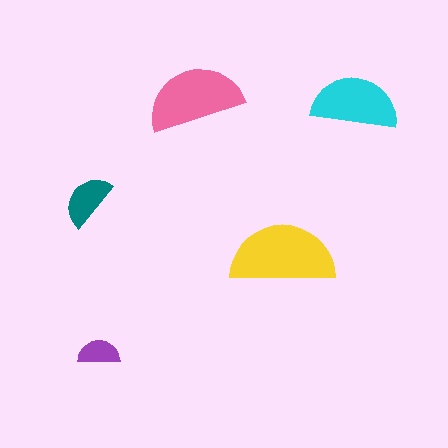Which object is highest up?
The pink semicircle is topmost.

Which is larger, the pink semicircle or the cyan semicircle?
The pink one.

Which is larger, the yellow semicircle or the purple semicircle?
The yellow one.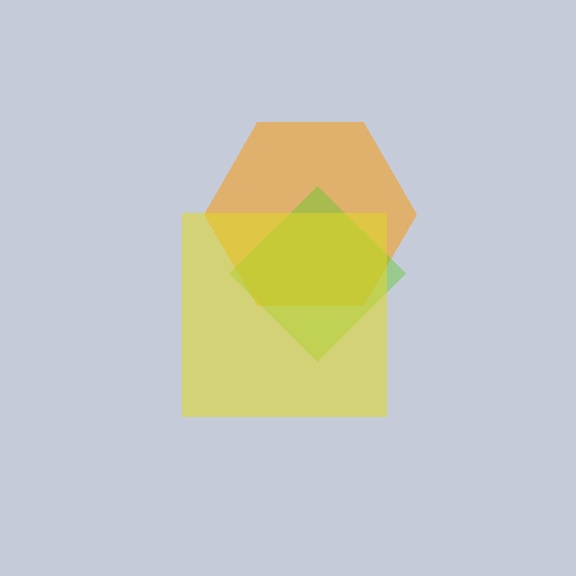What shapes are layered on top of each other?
The layered shapes are: an orange hexagon, a lime diamond, a yellow square.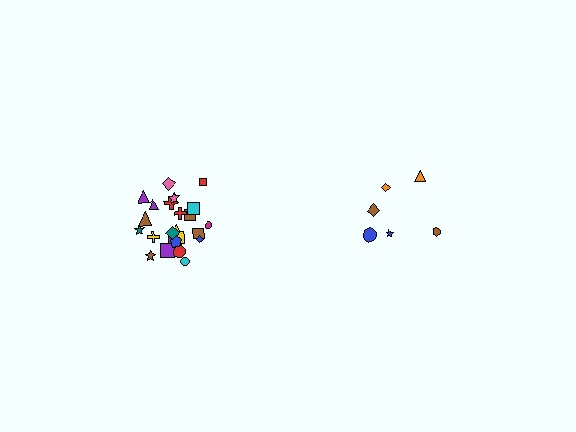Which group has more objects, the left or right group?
The left group.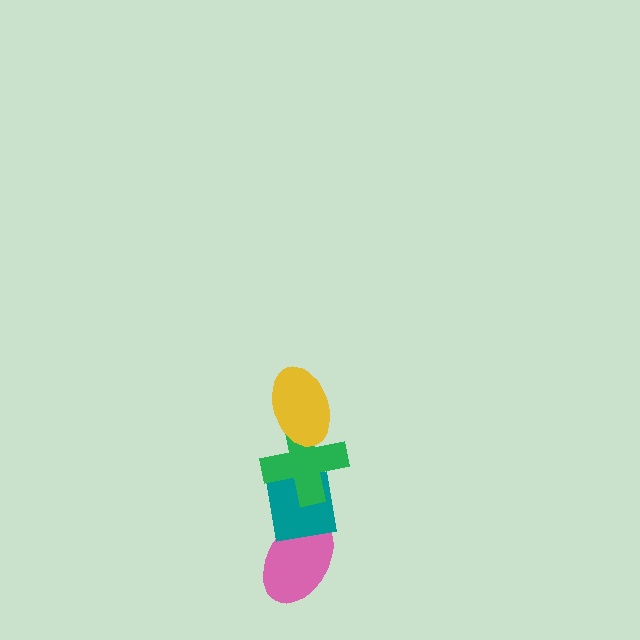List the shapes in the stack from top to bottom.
From top to bottom: the yellow ellipse, the green cross, the teal square, the pink ellipse.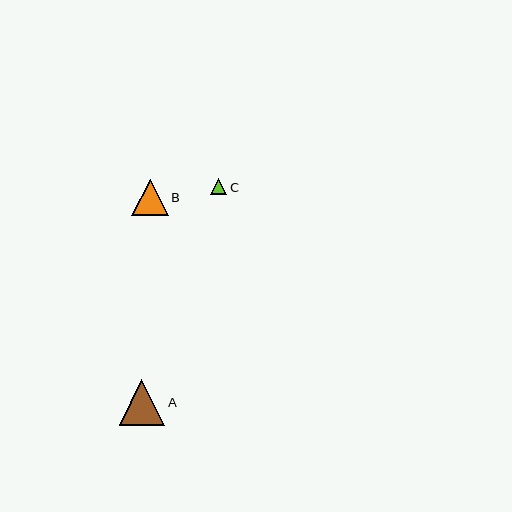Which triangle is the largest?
Triangle A is the largest with a size of approximately 45 pixels.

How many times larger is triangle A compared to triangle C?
Triangle A is approximately 2.7 times the size of triangle C.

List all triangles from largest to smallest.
From largest to smallest: A, B, C.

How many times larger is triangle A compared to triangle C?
Triangle A is approximately 2.7 times the size of triangle C.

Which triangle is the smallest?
Triangle C is the smallest with a size of approximately 17 pixels.